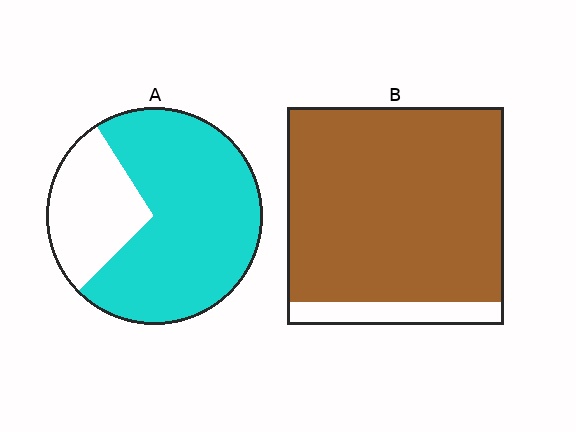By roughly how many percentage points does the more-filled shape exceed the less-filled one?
By roughly 15 percentage points (B over A).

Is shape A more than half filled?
Yes.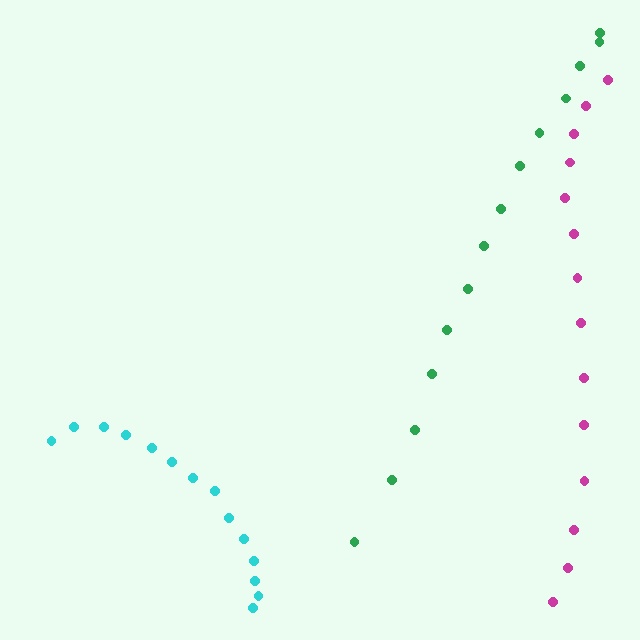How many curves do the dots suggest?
There are 3 distinct paths.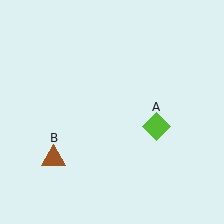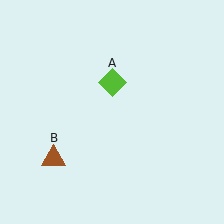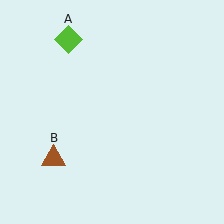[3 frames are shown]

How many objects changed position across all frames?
1 object changed position: lime diamond (object A).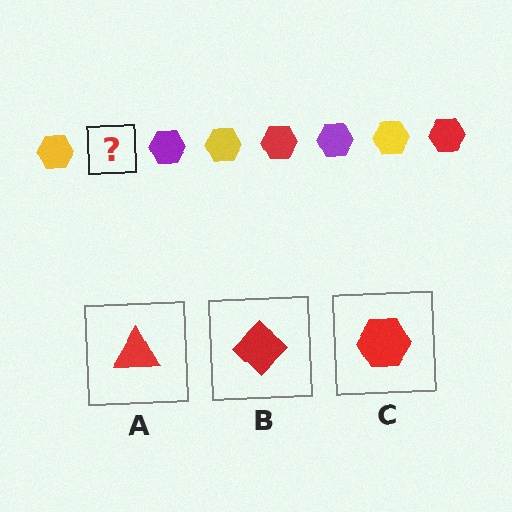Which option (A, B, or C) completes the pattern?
C.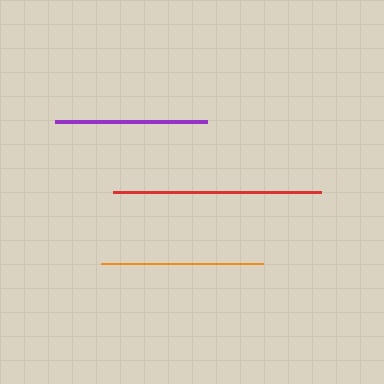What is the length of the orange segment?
The orange segment is approximately 162 pixels long.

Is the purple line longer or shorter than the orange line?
The orange line is longer than the purple line.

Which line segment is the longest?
The red line is the longest at approximately 208 pixels.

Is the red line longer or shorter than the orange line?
The red line is longer than the orange line.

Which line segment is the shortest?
The purple line is the shortest at approximately 152 pixels.